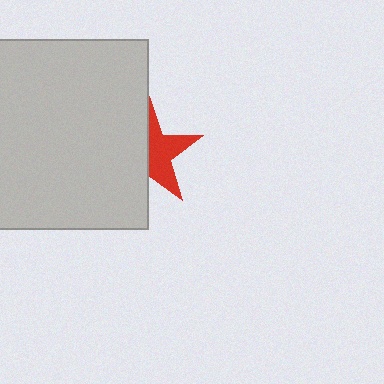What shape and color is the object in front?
The object in front is a light gray rectangle.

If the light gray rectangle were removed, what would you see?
You would see the complete red star.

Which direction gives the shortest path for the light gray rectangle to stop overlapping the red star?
Moving left gives the shortest separation.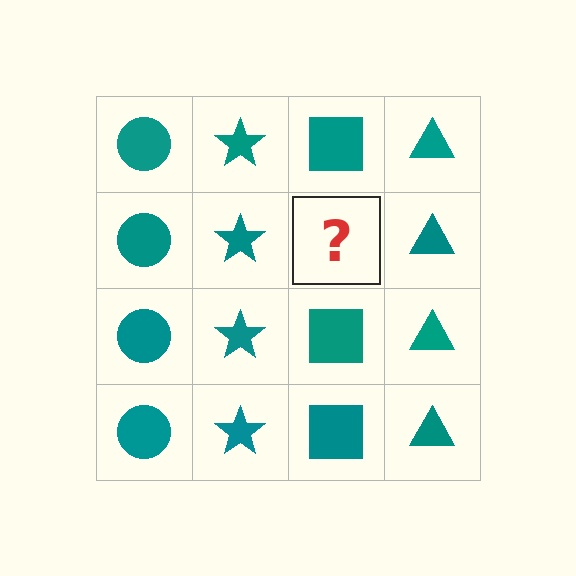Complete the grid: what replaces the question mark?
The question mark should be replaced with a teal square.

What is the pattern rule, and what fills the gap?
The rule is that each column has a consistent shape. The gap should be filled with a teal square.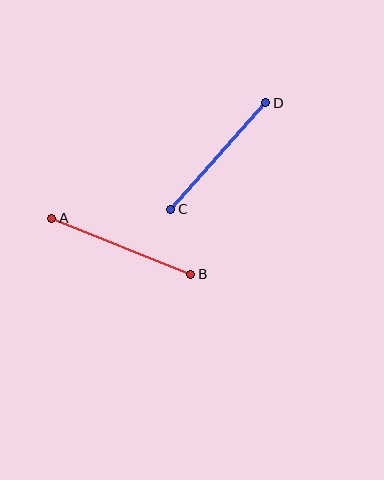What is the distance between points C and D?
The distance is approximately 142 pixels.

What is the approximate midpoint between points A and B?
The midpoint is at approximately (121, 246) pixels.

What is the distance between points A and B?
The distance is approximately 150 pixels.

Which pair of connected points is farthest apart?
Points A and B are farthest apart.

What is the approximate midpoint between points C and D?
The midpoint is at approximately (218, 156) pixels.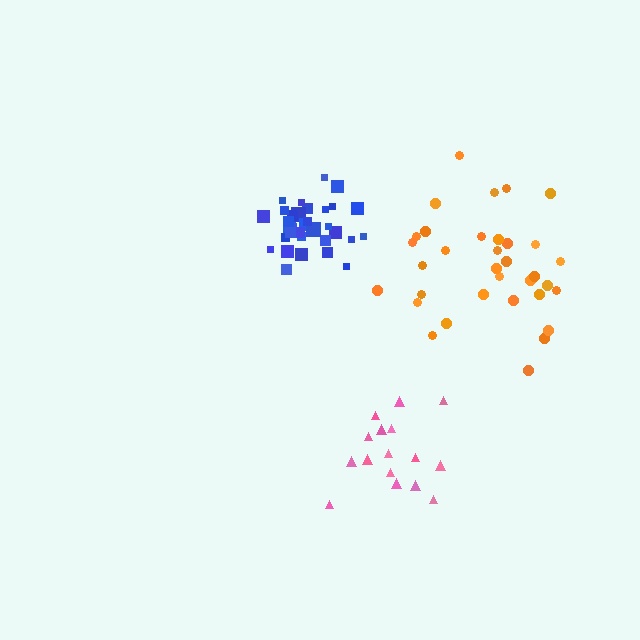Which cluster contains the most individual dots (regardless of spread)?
Orange (34).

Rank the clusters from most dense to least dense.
blue, pink, orange.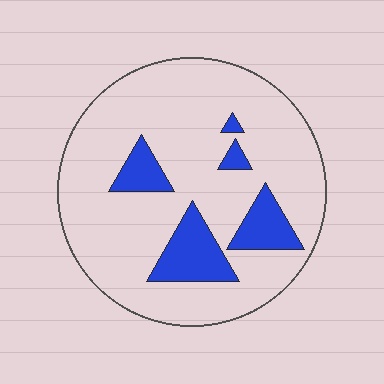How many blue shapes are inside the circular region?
5.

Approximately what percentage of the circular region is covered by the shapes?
Approximately 15%.